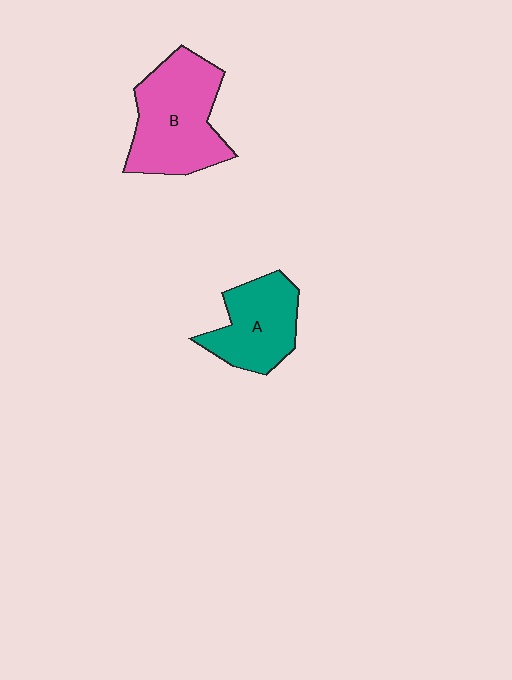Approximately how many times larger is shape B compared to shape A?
Approximately 1.4 times.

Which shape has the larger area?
Shape B (pink).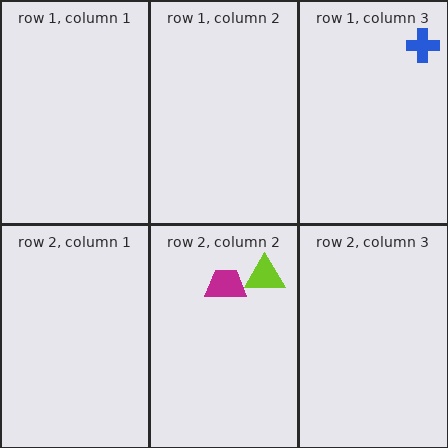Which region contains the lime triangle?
The row 2, column 2 region.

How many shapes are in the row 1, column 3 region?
1.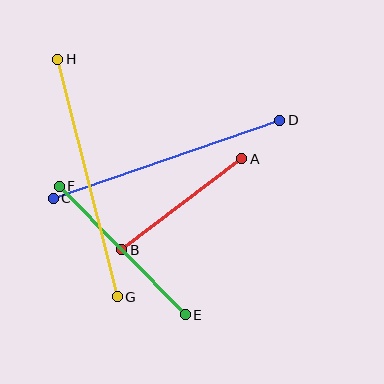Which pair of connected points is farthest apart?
Points G and H are farthest apart.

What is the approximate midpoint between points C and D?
The midpoint is at approximately (166, 159) pixels.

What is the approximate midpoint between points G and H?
The midpoint is at approximately (87, 178) pixels.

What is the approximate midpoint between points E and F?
The midpoint is at approximately (122, 251) pixels.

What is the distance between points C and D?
The distance is approximately 239 pixels.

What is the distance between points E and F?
The distance is approximately 180 pixels.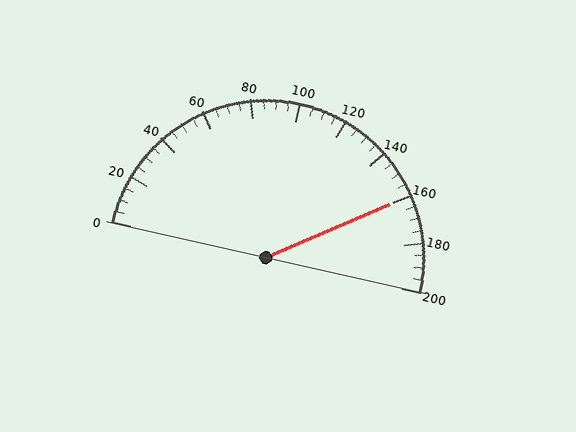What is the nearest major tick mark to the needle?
The nearest major tick mark is 160.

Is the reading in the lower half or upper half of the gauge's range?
The reading is in the upper half of the range (0 to 200).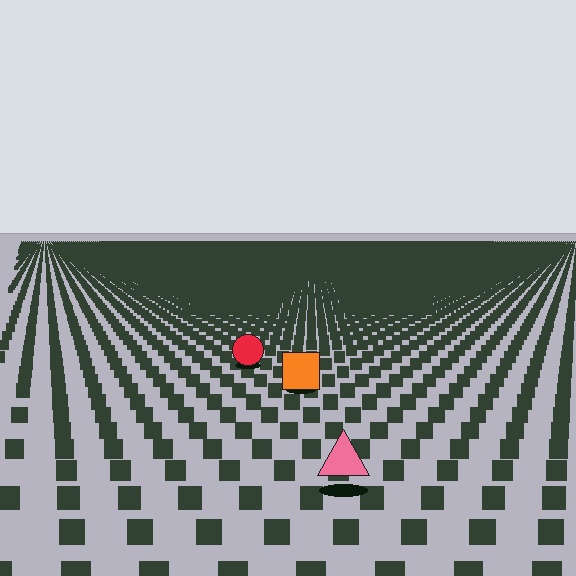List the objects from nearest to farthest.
From nearest to farthest: the pink triangle, the orange square, the red circle.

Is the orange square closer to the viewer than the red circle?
Yes. The orange square is closer — you can tell from the texture gradient: the ground texture is coarser near it.